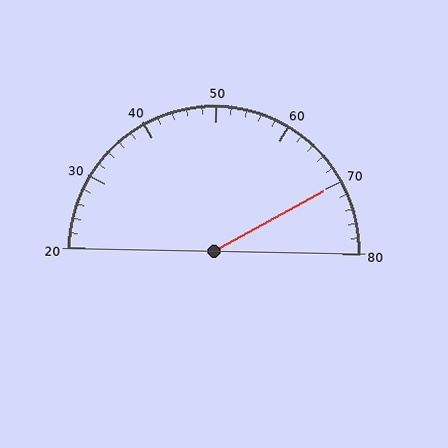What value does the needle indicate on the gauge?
The needle indicates approximately 70.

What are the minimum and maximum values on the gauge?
The gauge ranges from 20 to 80.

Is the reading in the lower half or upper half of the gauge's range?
The reading is in the upper half of the range (20 to 80).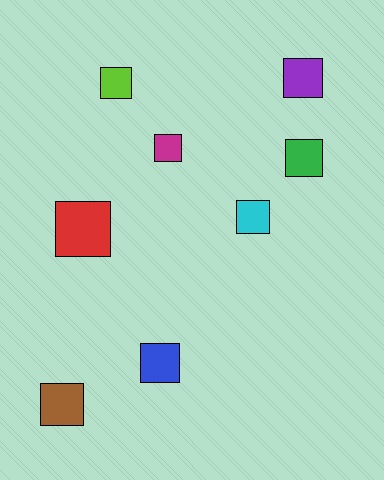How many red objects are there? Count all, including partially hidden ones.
There is 1 red object.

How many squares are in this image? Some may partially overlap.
There are 8 squares.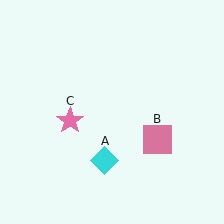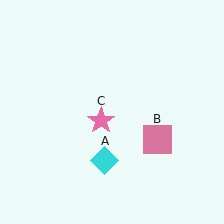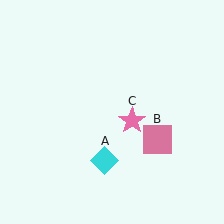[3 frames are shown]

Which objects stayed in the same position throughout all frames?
Cyan diamond (object A) and pink square (object B) remained stationary.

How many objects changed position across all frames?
1 object changed position: pink star (object C).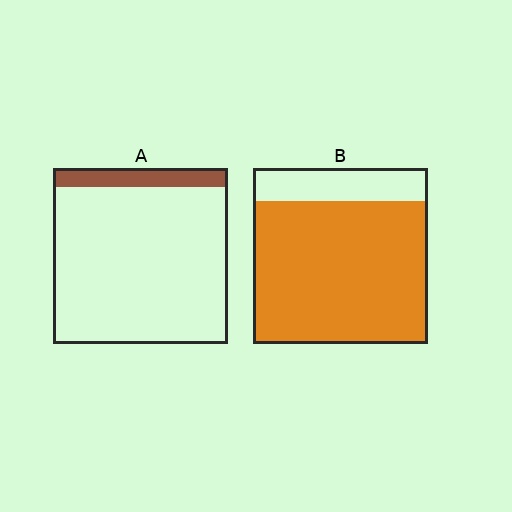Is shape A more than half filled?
No.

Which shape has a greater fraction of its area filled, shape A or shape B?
Shape B.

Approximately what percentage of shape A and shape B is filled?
A is approximately 10% and B is approximately 80%.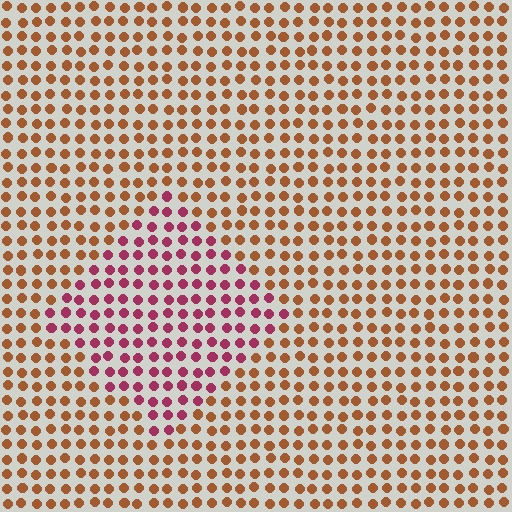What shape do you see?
I see a diamond.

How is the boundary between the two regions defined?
The boundary is defined purely by a slight shift in hue (about 47 degrees). Spacing, size, and orientation are identical on both sides.